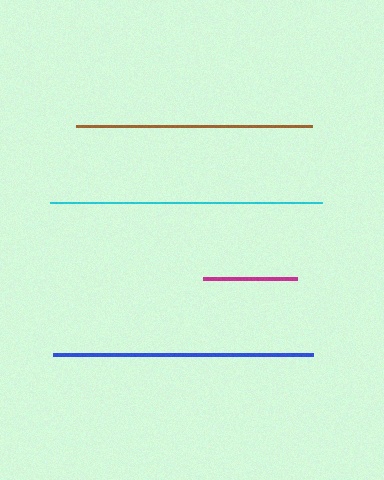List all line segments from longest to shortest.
From longest to shortest: cyan, blue, brown, magenta.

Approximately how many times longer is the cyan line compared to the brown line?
The cyan line is approximately 1.2 times the length of the brown line.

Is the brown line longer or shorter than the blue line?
The blue line is longer than the brown line.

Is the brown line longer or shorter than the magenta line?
The brown line is longer than the magenta line.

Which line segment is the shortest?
The magenta line is the shortest at approximately 95 pixels.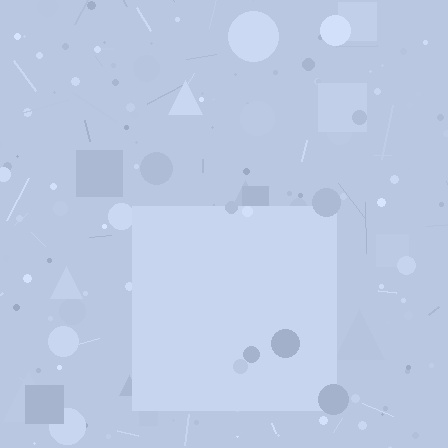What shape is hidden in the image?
A square is hidden in the image.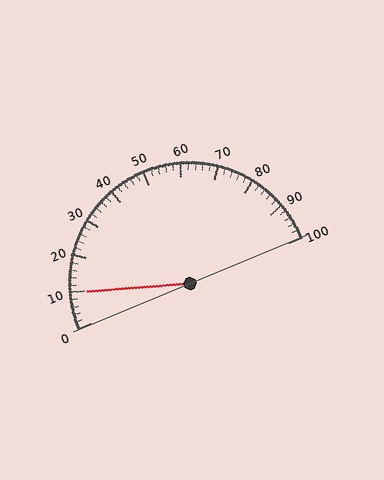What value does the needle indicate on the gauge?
The needle indicates approximately 10.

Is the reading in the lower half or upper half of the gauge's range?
The reading is in the lower half of the range (0 to 100).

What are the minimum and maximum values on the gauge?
The gauge ranges from 0 to 100.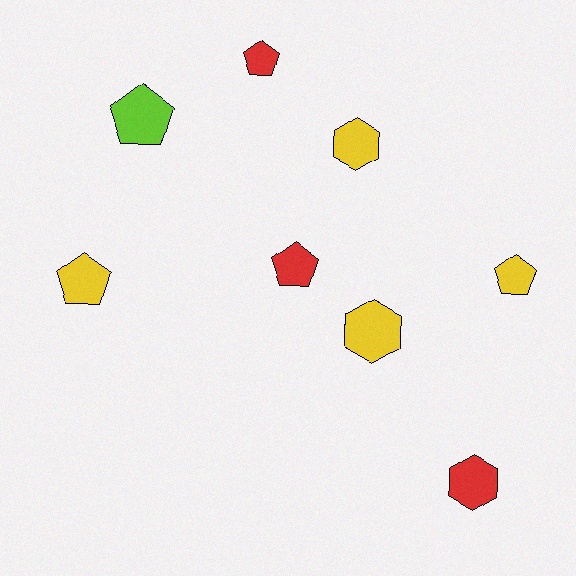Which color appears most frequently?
Yellow, with 4 objects.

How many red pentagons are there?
There are 2 red pentagons.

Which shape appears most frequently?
Pentagon, with 5 objects.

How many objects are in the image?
There are 8 objects.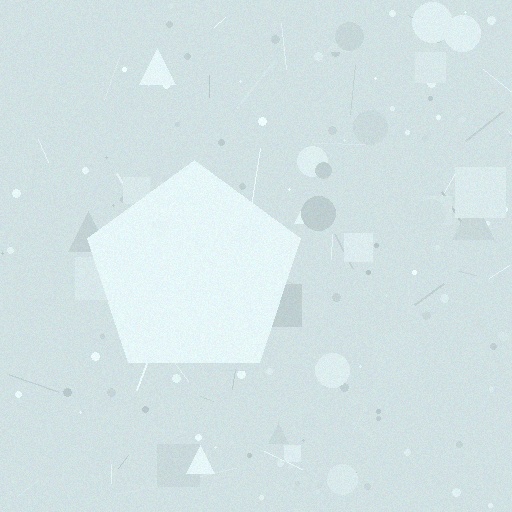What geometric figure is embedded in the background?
A pentagon is embedded in the background.